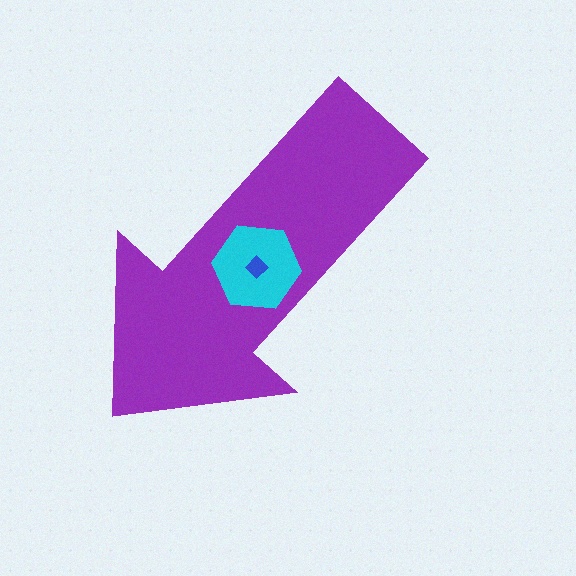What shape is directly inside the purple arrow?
The cyan hexagon.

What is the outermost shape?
The purple arrow.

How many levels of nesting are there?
3.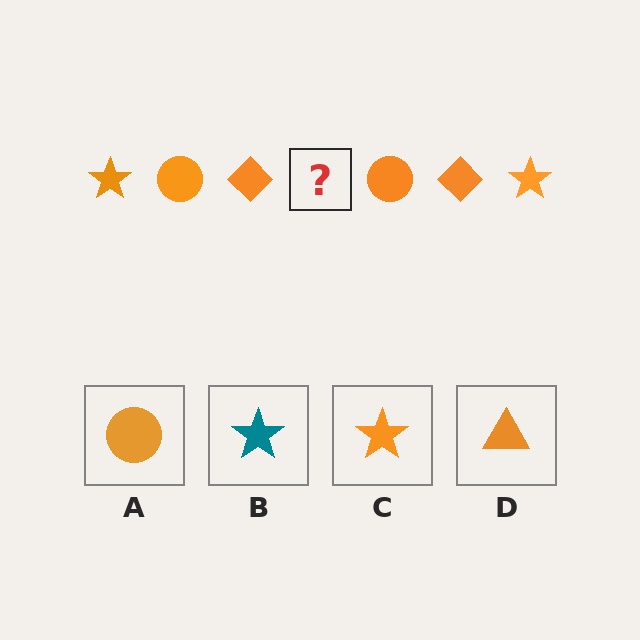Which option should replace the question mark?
Option C.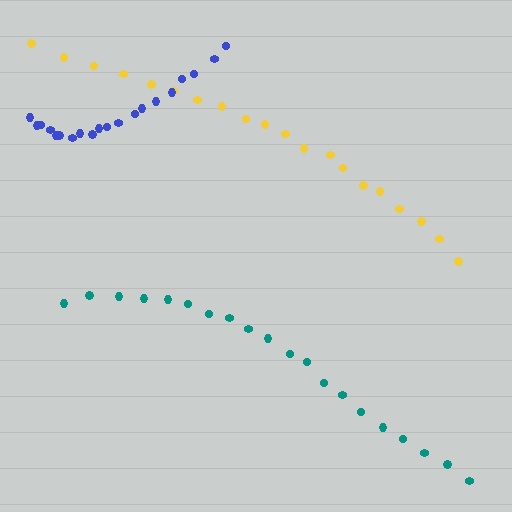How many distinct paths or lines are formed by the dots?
There are 3 distinct paths.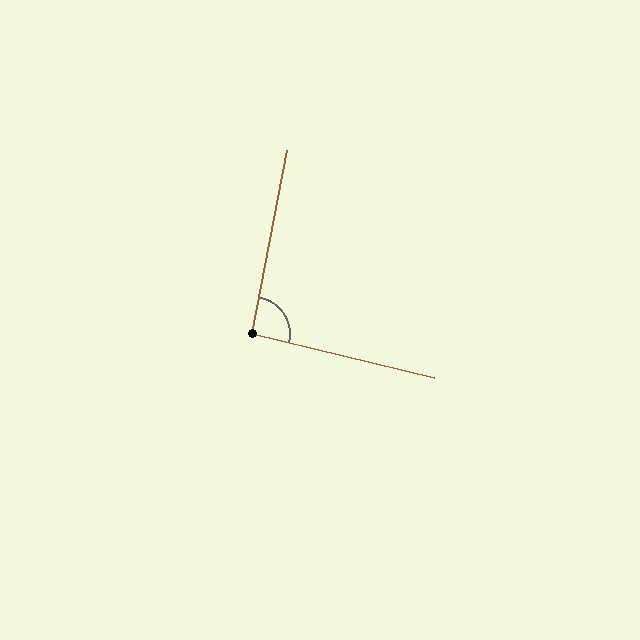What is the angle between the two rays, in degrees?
Approximately 93 degrees.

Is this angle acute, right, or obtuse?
It is approximately a right angle.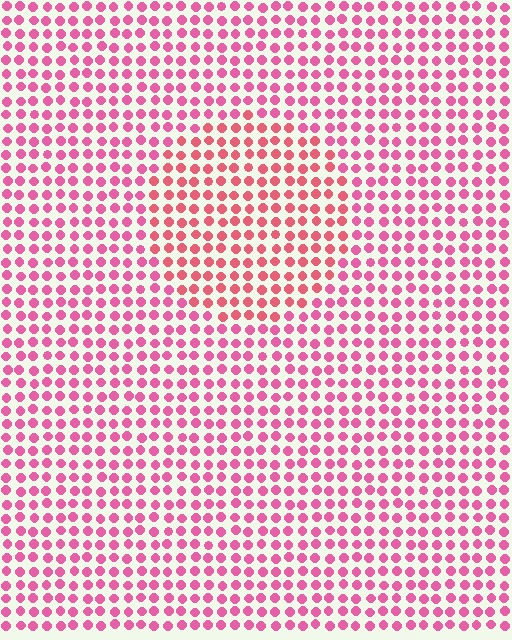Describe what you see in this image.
The image is filled with small pink elements in a uniform arrangement. A circle-shaped region is visible where the elements are tinted to a slightly different hue, forming a subtle color boundary.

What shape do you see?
I see a circle.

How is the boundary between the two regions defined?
The boundary is defined purely by a slight shift in hue (about 21 degrees). Spacing, size, and orientation are identical on both sides.